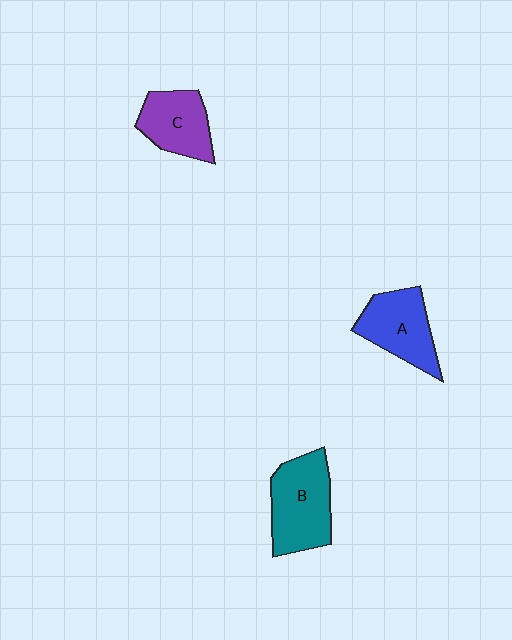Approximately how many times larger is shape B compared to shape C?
Approximately 1.3 times.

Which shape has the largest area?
Shape B (teal).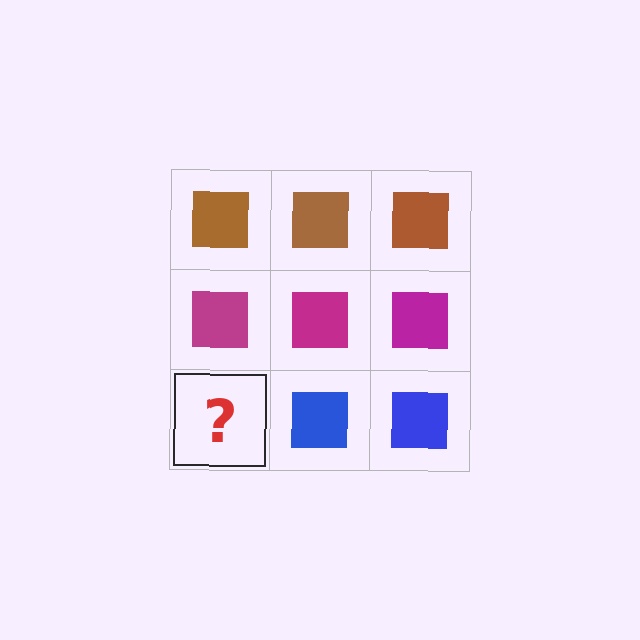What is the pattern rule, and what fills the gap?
The rule is that each row has a consistent color. The gap should be filled with a blue square.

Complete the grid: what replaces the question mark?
The question mark should be replaced with a blue square.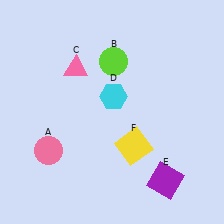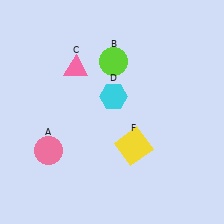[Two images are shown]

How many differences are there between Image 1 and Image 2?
There is 1 difference between the two images.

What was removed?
The purple square (E) was removed in Image 2.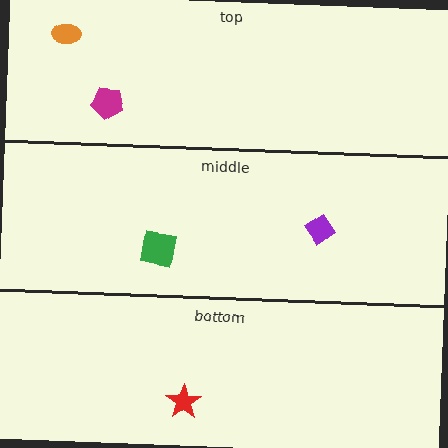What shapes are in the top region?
The orange ellipse, the magenta pentagon.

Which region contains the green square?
The middle region.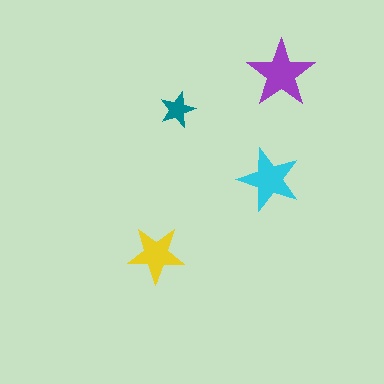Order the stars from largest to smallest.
the purple one, the cyan one, the yellow one, the teal one.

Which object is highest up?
The purple star is topmost.